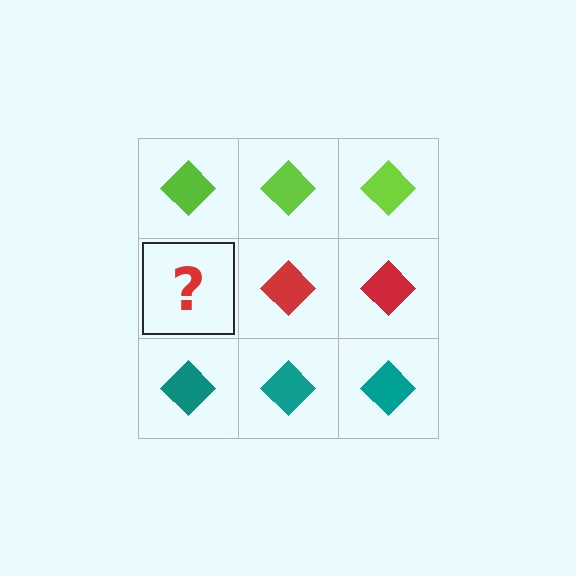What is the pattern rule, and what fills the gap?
The rule is that each row has a consistent color. The gap should be filled with a red diamond.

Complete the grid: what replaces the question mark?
The question mark should be replaced with a red diamond.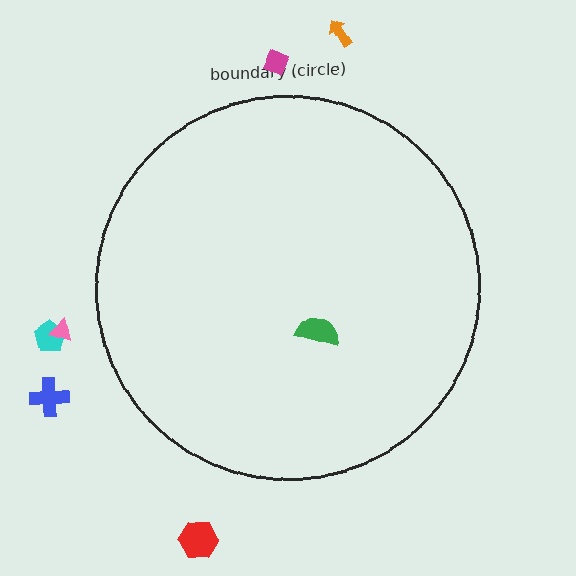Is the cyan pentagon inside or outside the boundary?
Outside.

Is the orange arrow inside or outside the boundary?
Outside.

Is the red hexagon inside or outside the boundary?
Outside.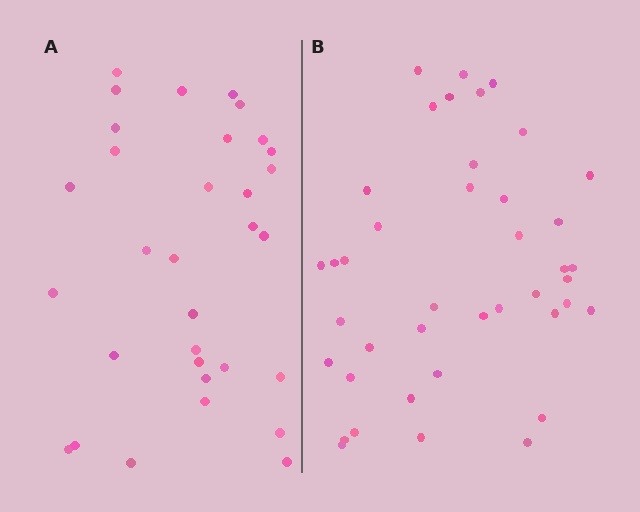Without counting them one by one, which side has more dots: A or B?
Region B (the right region) has more dots.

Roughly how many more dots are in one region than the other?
Region B has roughly 8 or so more dots than region A.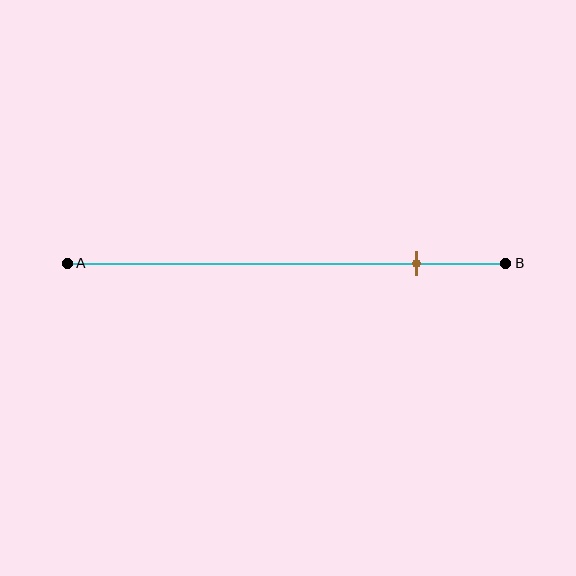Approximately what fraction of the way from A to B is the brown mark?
The brown mark is approximately 80% of the way from A to B.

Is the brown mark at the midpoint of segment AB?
No, the mark is at about 80% from A, not at the 50% midpoint.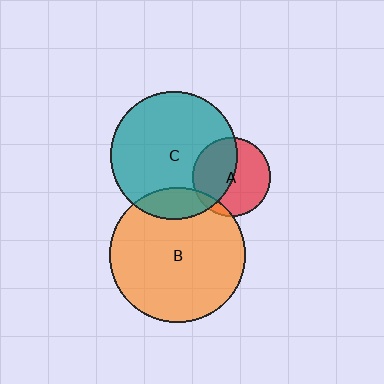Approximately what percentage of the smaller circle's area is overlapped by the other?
Approximately 15%.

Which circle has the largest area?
Circle B (orange).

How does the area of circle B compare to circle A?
Approximately 3.0 times.